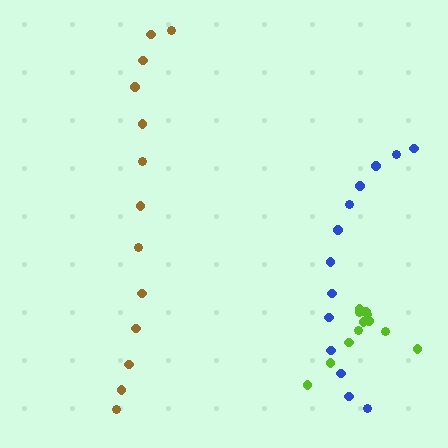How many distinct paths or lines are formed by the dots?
There are 3 distinct paths.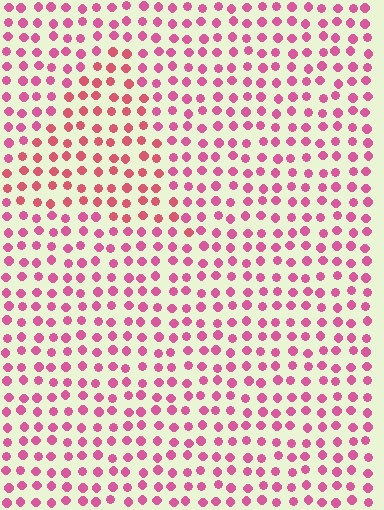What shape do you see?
I see a triangle.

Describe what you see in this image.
The image is filled with small pink elements in a uniform arrangement. A triangle-shaped region is visible where the elements are tinted to a slightly different hue, forming a subtle color boundary.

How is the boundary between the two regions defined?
The boundary is defined purely by a slight shift in hue (about 22 degrees). Spacing, size, and orientation are identical on both sides.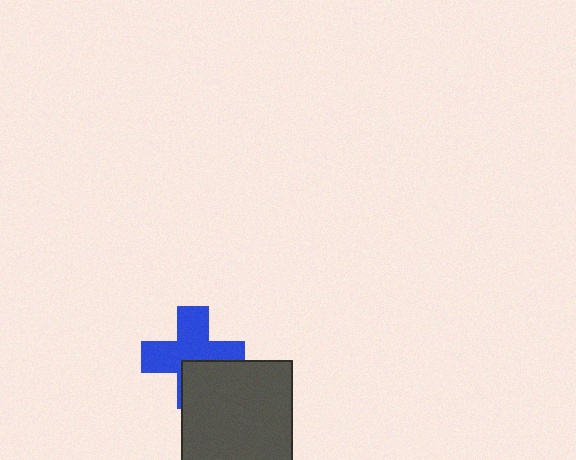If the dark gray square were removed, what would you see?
You would see the complete blue cross.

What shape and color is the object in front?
The object in front is a dark gray square.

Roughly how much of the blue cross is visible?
Most of it is visible (roughly 66%).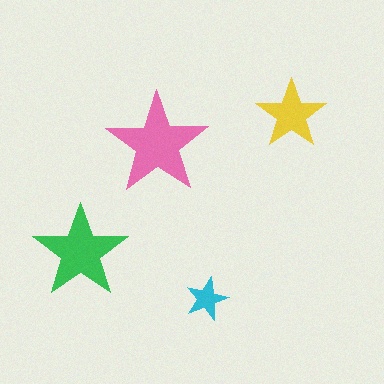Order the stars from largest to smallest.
the pink one, the green one, the yellow one, the cyan one.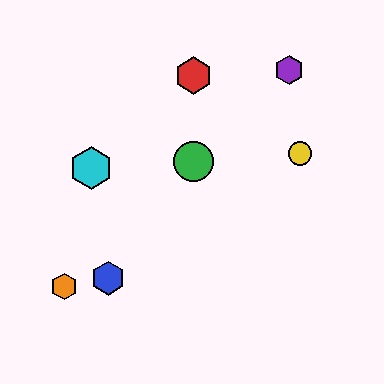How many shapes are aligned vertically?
2 shapes (the red hexagon, the green circle) are aligned vertically.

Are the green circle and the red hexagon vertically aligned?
Yes, both are at x≈193.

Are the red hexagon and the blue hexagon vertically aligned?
No, the red hexagon is at x≈193 and the blue hexagon is at x≈108.